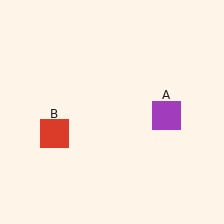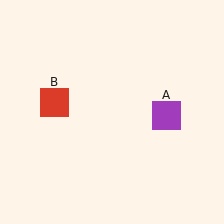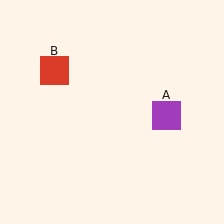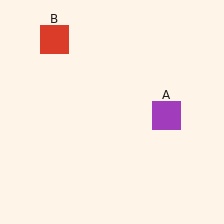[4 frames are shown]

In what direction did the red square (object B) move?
The red square (object B) moved up.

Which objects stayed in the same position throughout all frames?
Purple square (object A) remained stationary.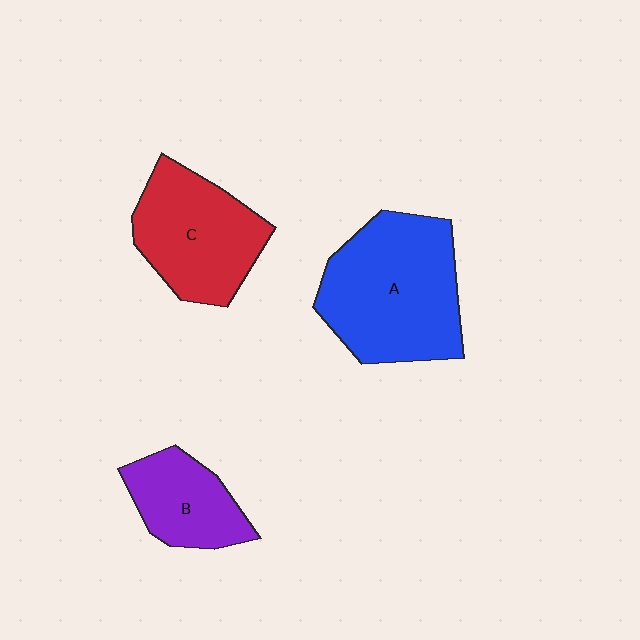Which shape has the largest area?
Shape A (blue).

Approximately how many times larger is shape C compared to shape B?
Approximately 1.5 times.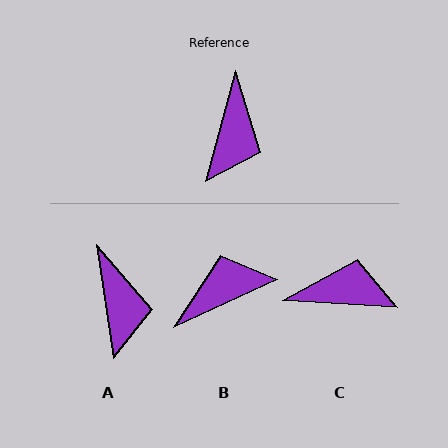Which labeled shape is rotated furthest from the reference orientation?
B, about 130 degrees away.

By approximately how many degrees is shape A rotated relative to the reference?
Approximately 24 degrees counter-clockwise.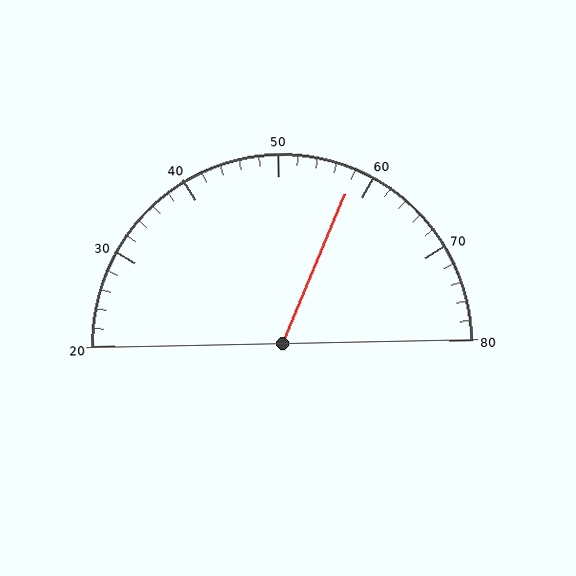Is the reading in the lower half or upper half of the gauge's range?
The reading is in the upper half of the range (20 to 80).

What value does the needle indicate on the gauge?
The needle indicates approximately 58.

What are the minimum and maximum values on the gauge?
The gauge ranges from 20 to 80.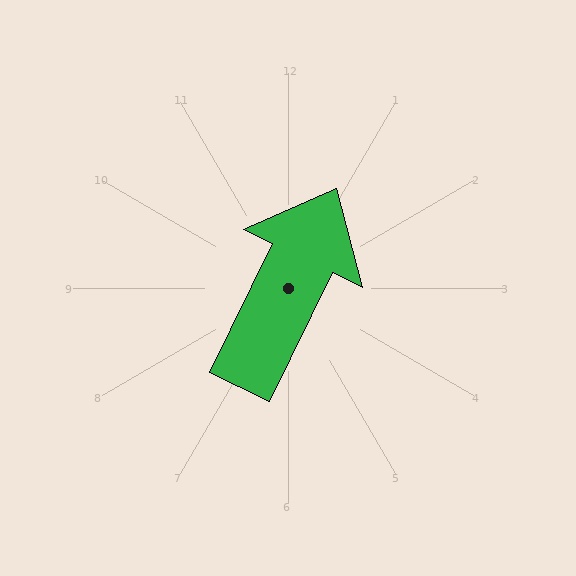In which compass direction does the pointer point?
Northeast.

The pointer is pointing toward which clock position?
Roughly 1 o'clock.